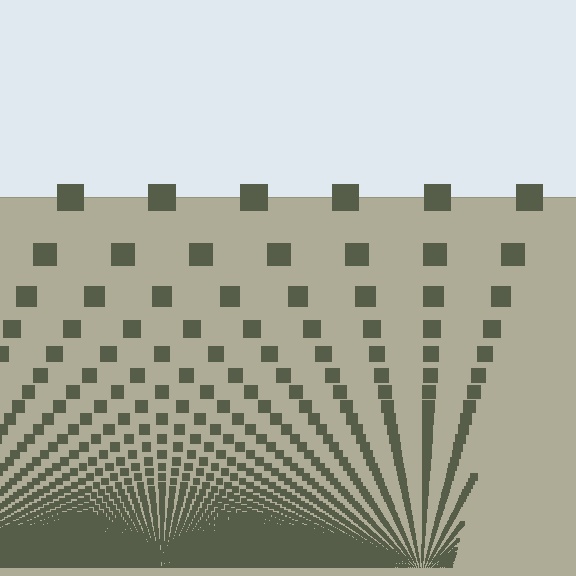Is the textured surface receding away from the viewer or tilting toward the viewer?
The surface appears to tilt toward the viewer. Texture elements get larger and sparser toward the top.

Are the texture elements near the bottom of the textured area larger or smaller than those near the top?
Smaller. The gradient is inverted — elements near the bottom are smaller and denser.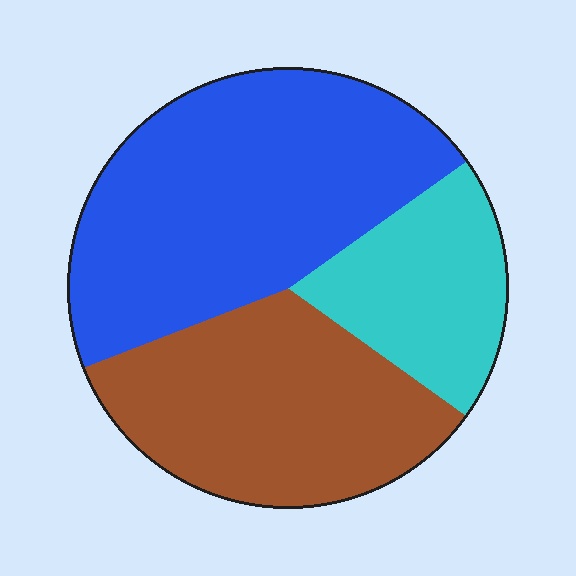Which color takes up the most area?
Blue, at roughly 45%.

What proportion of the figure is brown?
Brown covers around 35% of the figure.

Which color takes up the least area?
Cyan, at roughly 20%.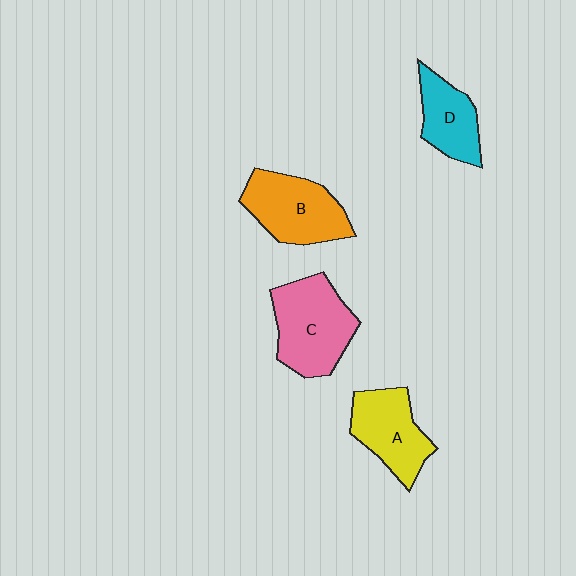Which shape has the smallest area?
Shape D (cyan).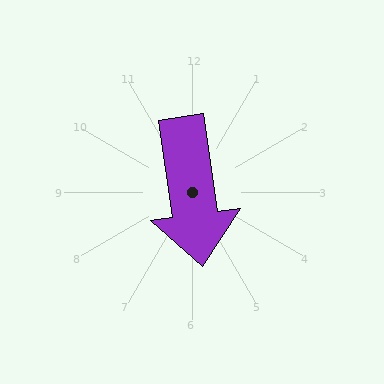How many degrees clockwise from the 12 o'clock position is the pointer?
Approximately 172 degrees.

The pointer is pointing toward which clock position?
Roughly 6 o'clock.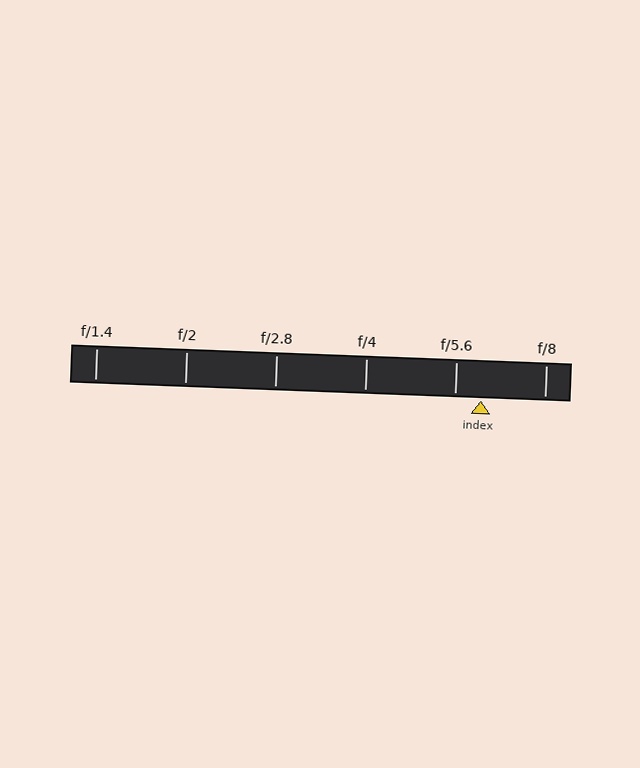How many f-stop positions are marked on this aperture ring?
There are 6 f-stop positions marked.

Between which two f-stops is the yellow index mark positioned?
The index mark is between f/5.6 and f/8.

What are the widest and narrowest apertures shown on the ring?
The widest aperture shown is f/1.4 and the narrowest is f/8.